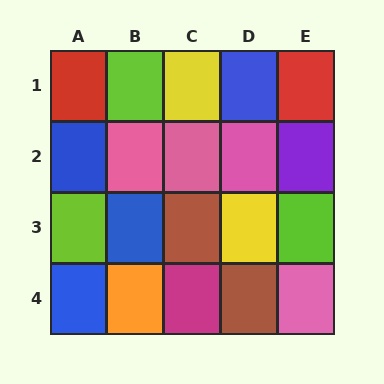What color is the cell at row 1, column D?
Blue.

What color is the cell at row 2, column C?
Pink.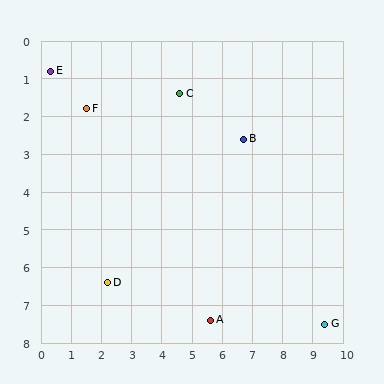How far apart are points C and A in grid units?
Points C and A are about 6.1 grid units apart.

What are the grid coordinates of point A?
Point A is at approximately (5.6, 7.4).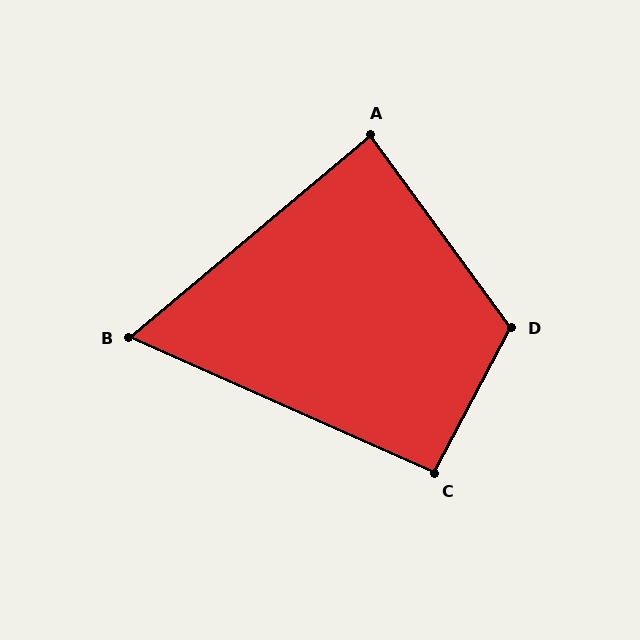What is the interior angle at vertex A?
Approximately 86 degrees (approximately right).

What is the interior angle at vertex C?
Approximately 94 degrees (approximately right).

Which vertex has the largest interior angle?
D, at approximately 116 degrees.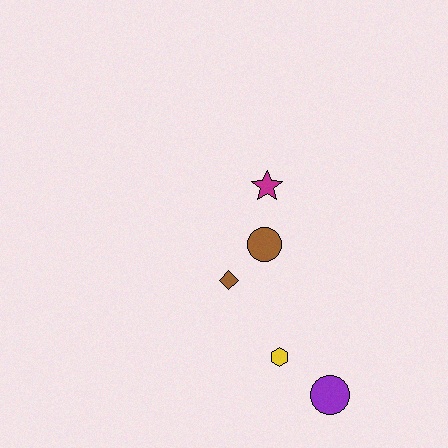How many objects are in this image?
There are 5 objects.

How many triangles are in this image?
There are no triangles.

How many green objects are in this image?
There are no green objects.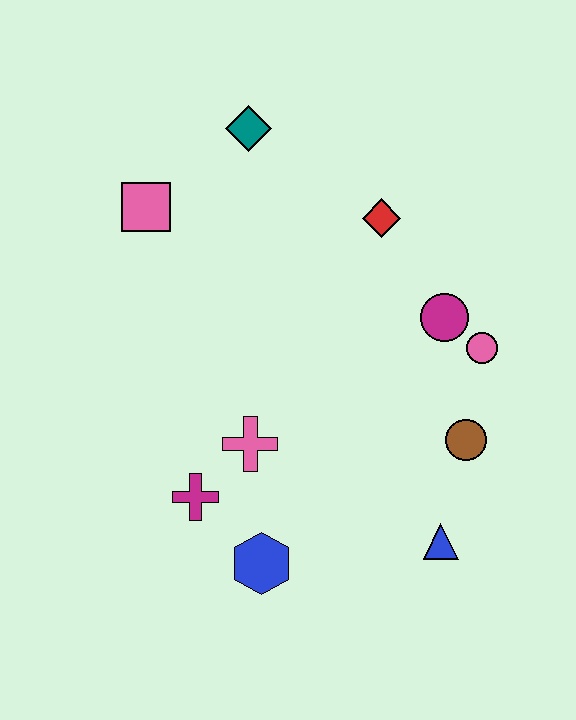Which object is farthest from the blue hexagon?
The teal diamond is farthest from the blue hexagon.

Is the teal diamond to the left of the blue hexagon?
Yes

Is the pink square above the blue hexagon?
Yes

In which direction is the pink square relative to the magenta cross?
The pink square is above the magenta cross.